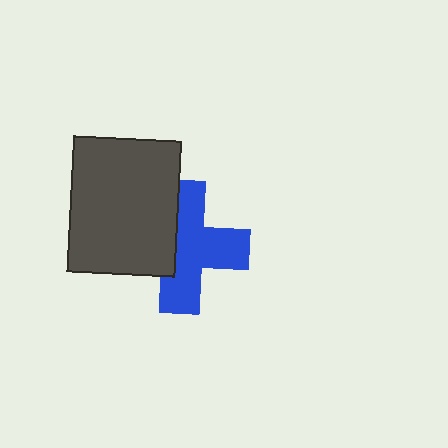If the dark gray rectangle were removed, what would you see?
You would see the complete blue cross.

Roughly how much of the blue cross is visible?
About half of it is visible (roughly 64%).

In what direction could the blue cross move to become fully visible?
The blue cross could move right. That would shift it out from behind the dark gray rectangle entirely.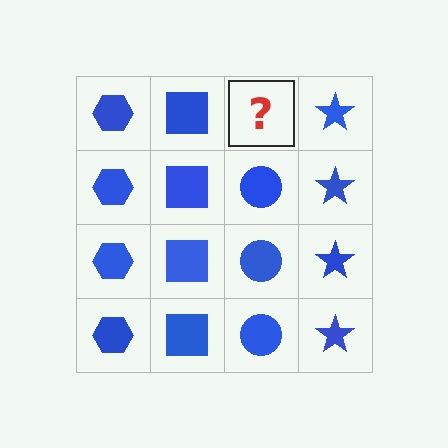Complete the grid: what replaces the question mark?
The question mark should be replaced with a blue circle.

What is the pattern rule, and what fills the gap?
The rule is that each column has a consistent shape. The gap should be filled with a blue circle.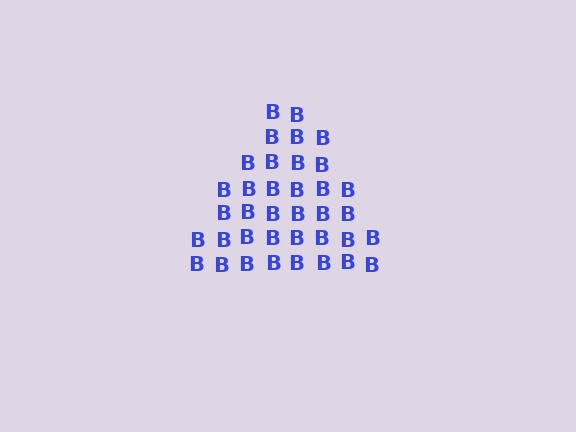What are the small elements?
The small elements are letter B's.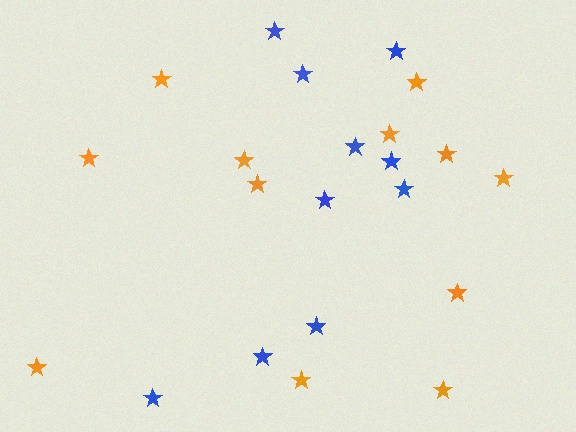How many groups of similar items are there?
There are 2 groups: one group of blue stars (10) and one group of orange stars (12).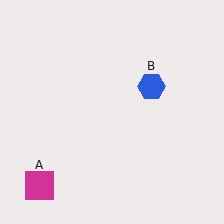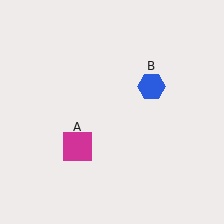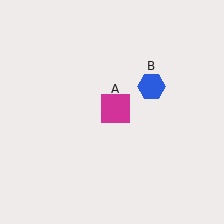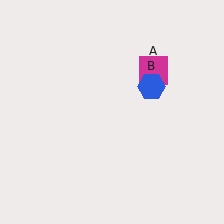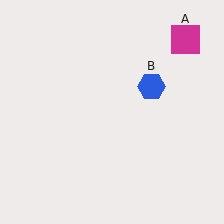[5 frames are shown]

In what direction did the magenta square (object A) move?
The magenta square (object A) moved up and to the right.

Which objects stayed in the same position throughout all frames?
Blue hexagon (object B) remained stationary.